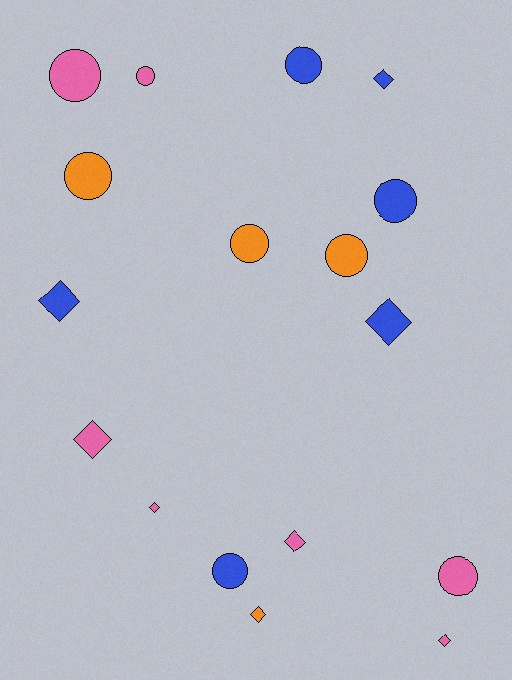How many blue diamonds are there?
There are 3 blue diamonds.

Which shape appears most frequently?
Circle, with 9 objects.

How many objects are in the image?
There are 17 objects.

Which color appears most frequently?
Pink, with 7 objects.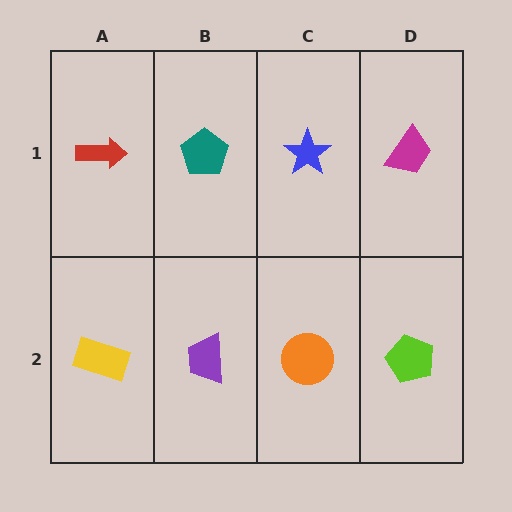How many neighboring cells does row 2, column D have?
2.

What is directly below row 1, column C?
An orange circle.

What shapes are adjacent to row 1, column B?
A purple trapezoid (row 2, column B), a red arrow (row 1, column A), a blue star (row 1, column C).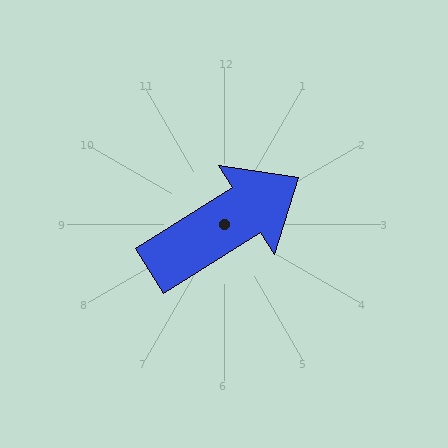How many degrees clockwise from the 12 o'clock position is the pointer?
Approximately 58 degrees.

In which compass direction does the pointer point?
Northeast.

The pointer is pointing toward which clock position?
Roughly 2 o'clock.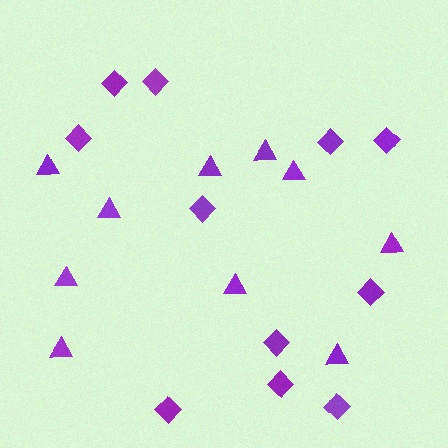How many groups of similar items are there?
There are 2 groups: one group of diamonds (11) and one group of triangles (10).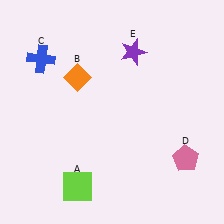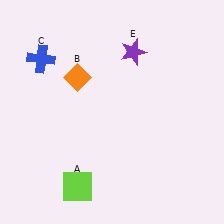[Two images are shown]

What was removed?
The pink pentagon (D) was removed in Image 2.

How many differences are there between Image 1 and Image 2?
There is 1 difference between the two images.